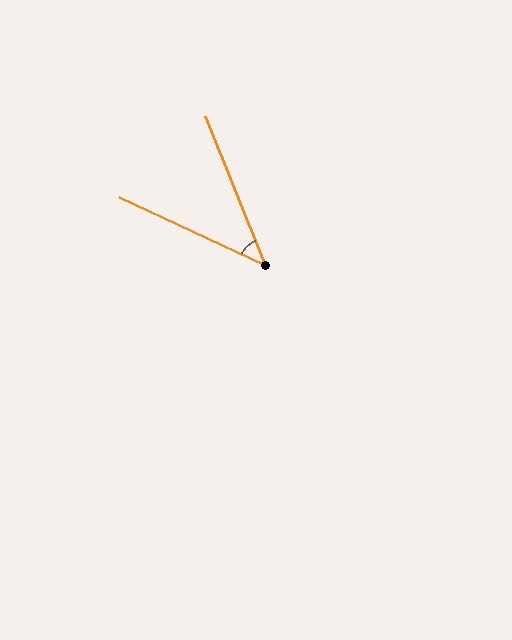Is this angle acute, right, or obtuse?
It is acute.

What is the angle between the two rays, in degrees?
Approximately 43 degrees.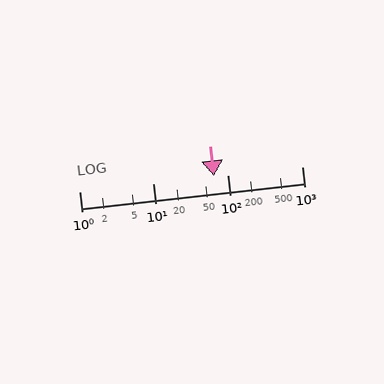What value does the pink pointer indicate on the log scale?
The pointer indicates approximately 66.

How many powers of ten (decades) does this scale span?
The scale spans 3 decades, from 1 to 1000.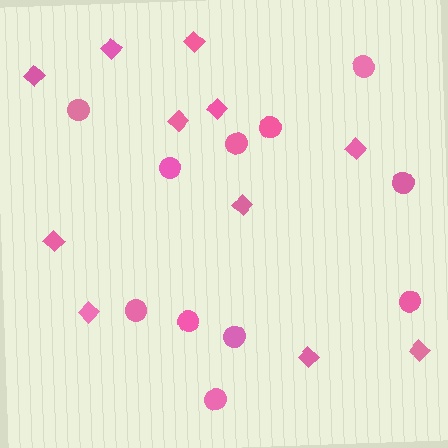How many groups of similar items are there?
There are 2 groups: one group of circles (11) and one group of diamonds (11).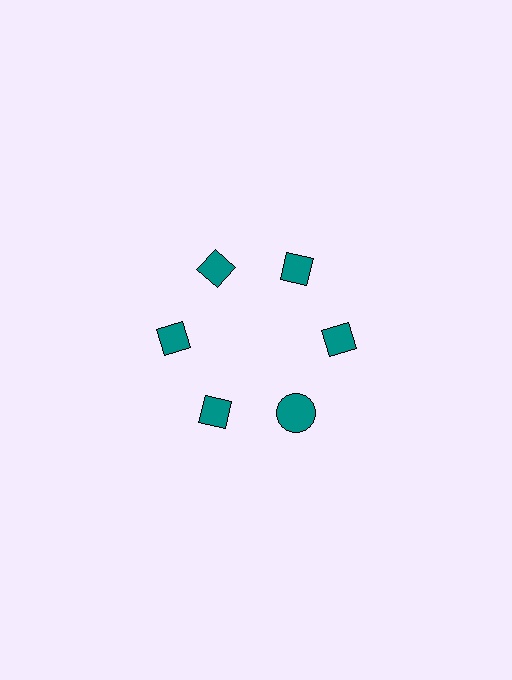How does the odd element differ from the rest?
It has a different shape: circle instead of diamond.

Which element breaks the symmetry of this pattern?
The teal circle at roughly the 5 o'clock position breaks the symmetry. All other shapes are teal diamonds.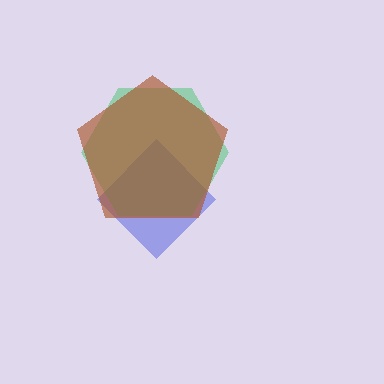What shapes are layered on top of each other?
The layered shapes are: a blue diamond, a green hexagon, a brown pentagon.